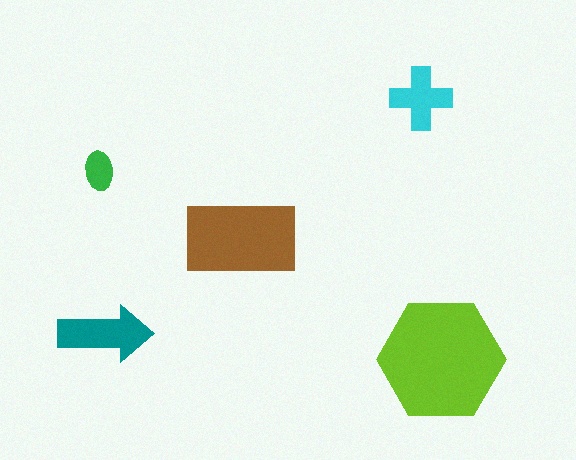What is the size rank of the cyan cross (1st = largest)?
4th.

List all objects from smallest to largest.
The green ellipse, the cyan cross, the teal arrow, the brown rectangle, the lime hexagon.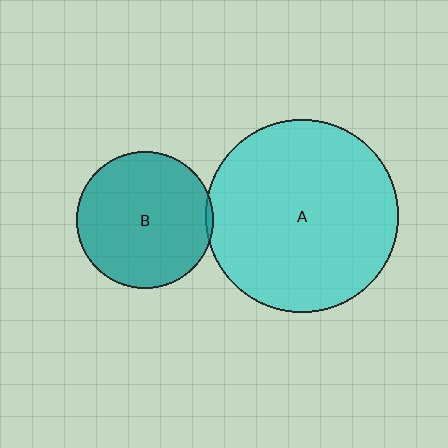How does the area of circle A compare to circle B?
Approximately 2.0 times.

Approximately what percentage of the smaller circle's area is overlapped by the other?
Approximately 5%.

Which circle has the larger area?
Circle A (cyan).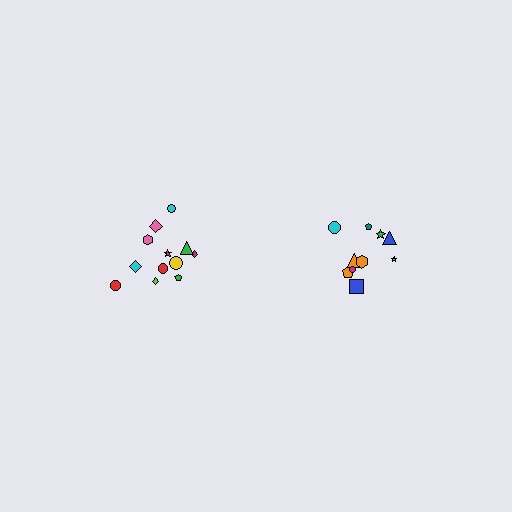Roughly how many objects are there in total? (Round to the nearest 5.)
Roughly 20 objects in total.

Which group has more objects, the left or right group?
The left group.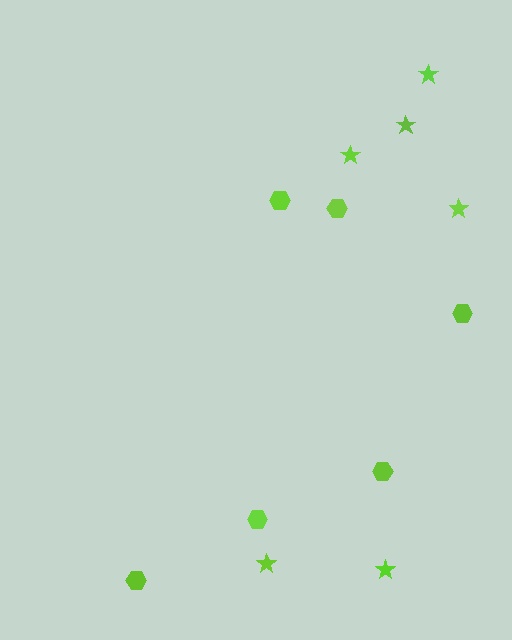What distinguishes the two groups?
There are 2 groups: one group of hexagons (6) and one group of stars (6).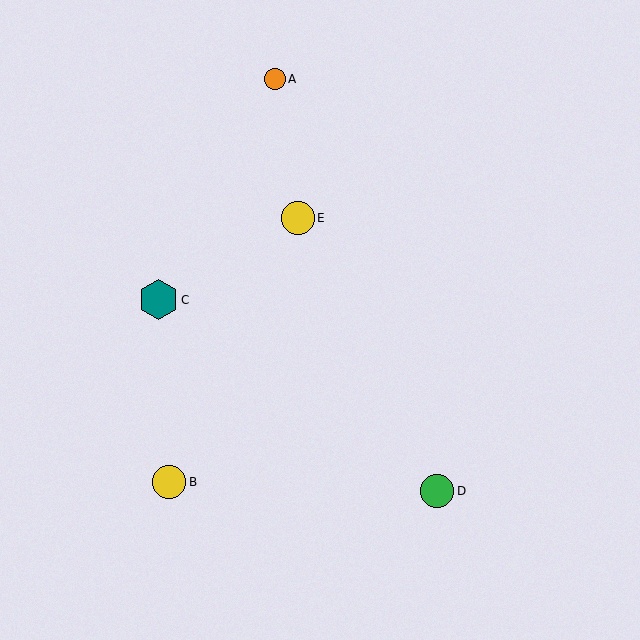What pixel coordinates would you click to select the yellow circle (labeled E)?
Click at (298, 218) to select the yellow circle E.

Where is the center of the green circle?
The center of the green circle is at (437, 491).